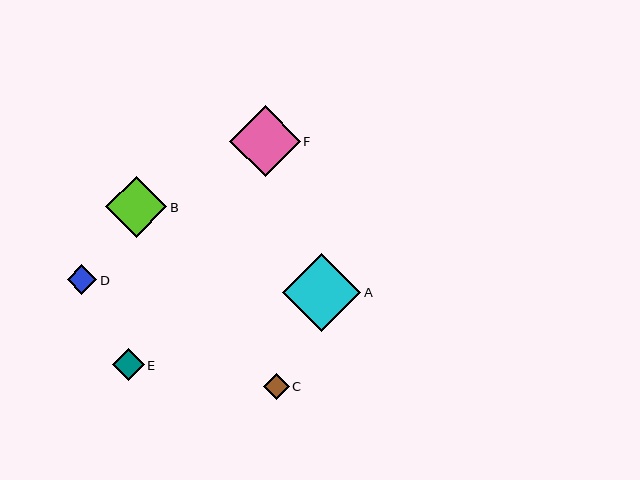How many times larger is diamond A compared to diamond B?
Diamond A is approximately 1.3 times the size of diamond B.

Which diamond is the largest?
Diamond A is the largest with a size of approximately 78 pixels.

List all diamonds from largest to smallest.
From largest to smallest: A, F, B, E, D, C.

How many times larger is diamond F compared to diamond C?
Diamond F is approximately 2.7 times the size of diamond C.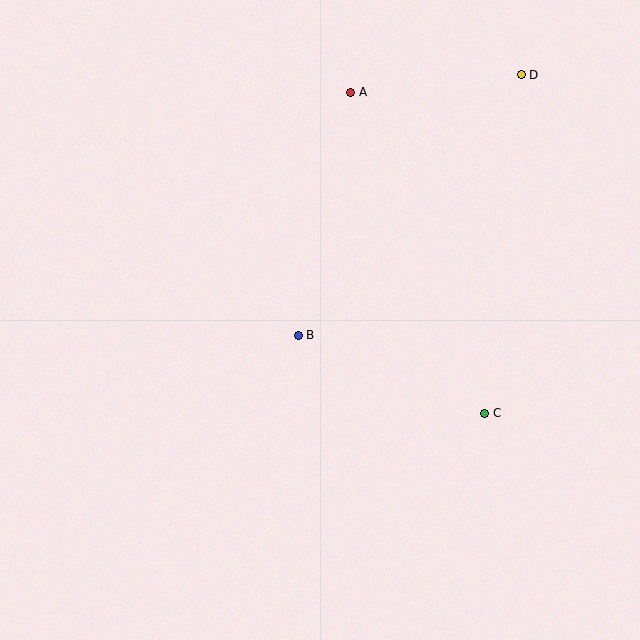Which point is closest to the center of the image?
Point B at (298, 335) is closest to the center.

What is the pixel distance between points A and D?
The distance between A and D is 171 pixels.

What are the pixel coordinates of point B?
Point B is at (298, 335).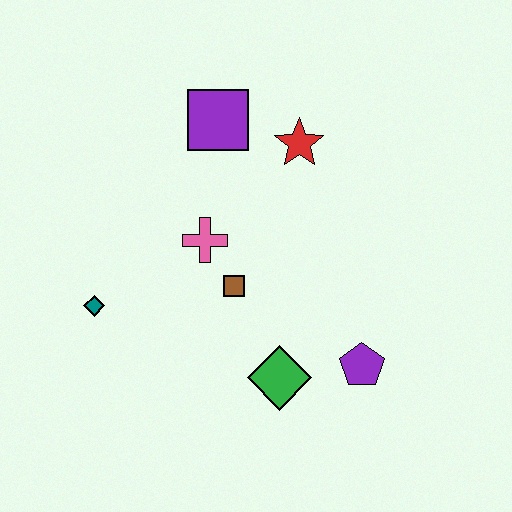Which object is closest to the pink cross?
The brown square is closest to the pink cross.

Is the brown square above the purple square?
No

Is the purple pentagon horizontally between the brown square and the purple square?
No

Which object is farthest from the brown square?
The purple square is farthest from the brown square.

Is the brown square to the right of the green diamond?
No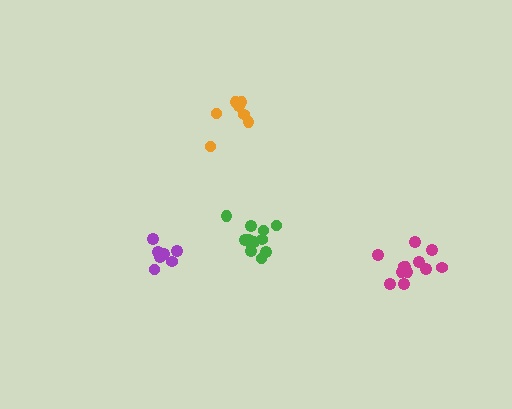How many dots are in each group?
Group 1: 12 dots, Group 2: 8 dots, Group 3: 7 dots, Group 4: 12 dots (39 total).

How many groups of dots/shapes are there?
There are 4 groups.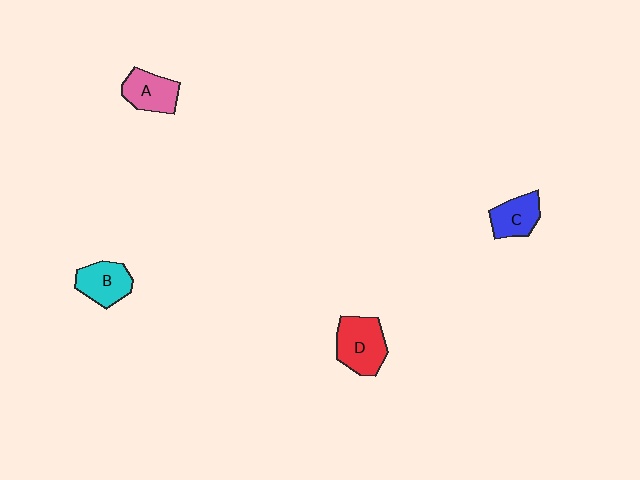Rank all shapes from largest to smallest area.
From largest to smallest: D (red), B (cyan), A (pink), C (blue).